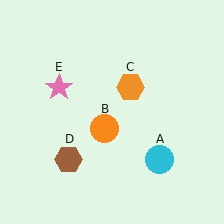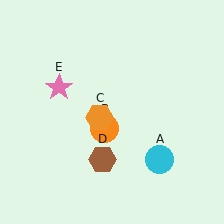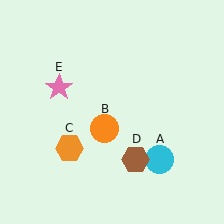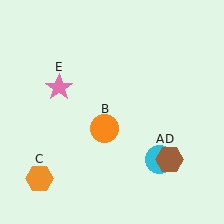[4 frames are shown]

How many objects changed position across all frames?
2 objects changed position: orange hexagon (object C), brown hexagon (object D).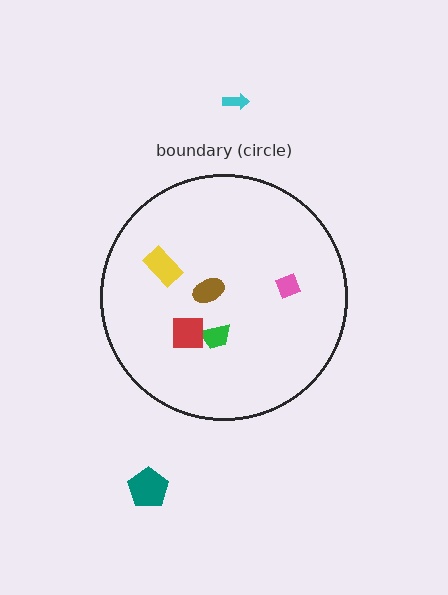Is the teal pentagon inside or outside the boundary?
Outside.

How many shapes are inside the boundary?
5 inside, 2 outside.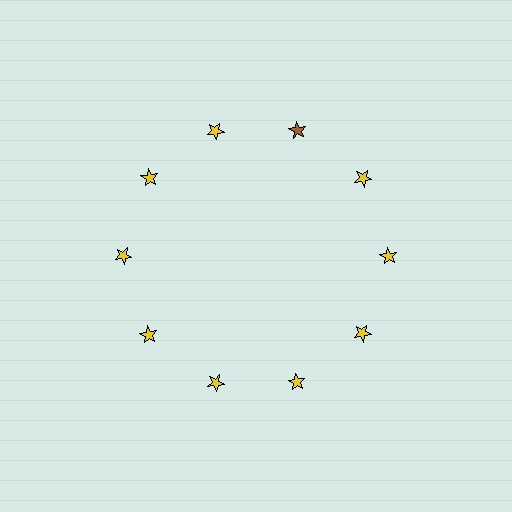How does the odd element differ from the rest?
It has a different color: brown instead of yellow.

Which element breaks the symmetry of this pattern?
The brown star at roughly the 1 o'clock position breaks the symmetry. All other shapes are yellow stars.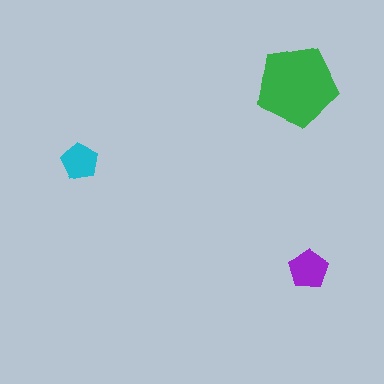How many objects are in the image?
There are 3 objects in the image.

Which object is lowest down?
The purple pentagon is bottommost.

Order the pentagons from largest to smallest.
the green one, the purple one, the cyan one.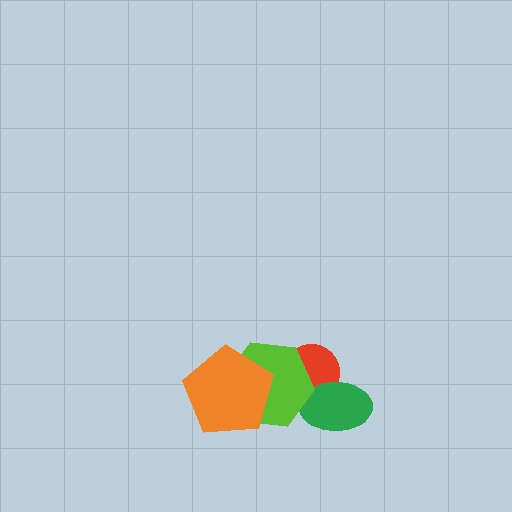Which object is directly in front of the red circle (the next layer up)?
The green ellipse is directly in front of the red circle.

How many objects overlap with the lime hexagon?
3 objects overlap with the lime hexagon.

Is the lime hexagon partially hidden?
Yes, it is partially covered by another shape.